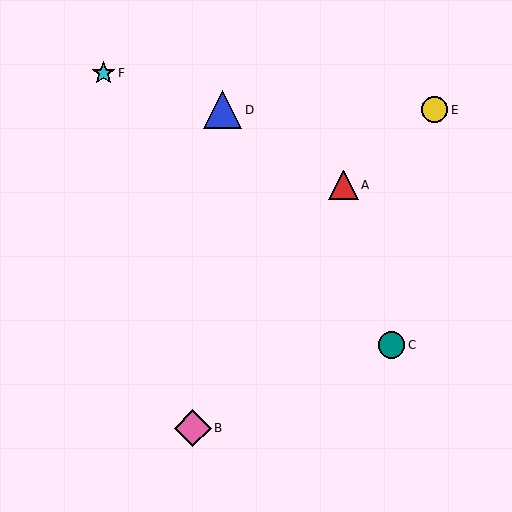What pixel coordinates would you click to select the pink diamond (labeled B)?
Click at (193, 428) to select the pink diamond B.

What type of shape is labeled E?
Shape E is a yellow circle.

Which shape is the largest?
The blue triangle (labeled D) is the largest.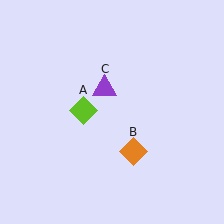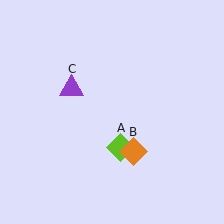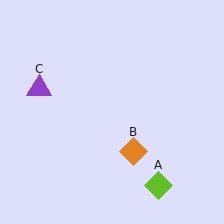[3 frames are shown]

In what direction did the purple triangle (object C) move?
The purple triangle (object C) moved left.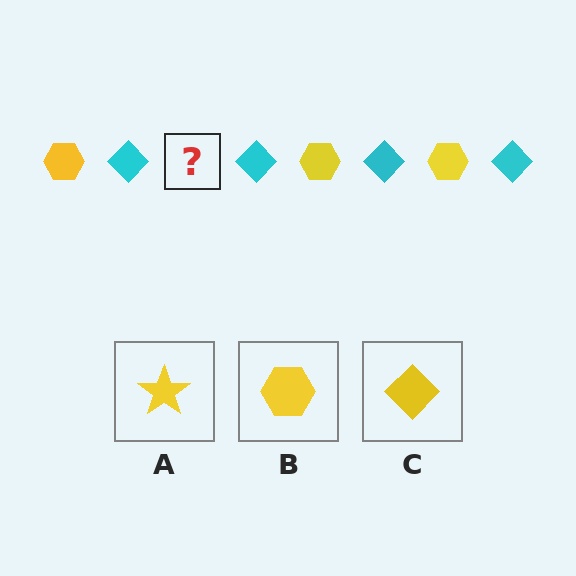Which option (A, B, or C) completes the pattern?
B.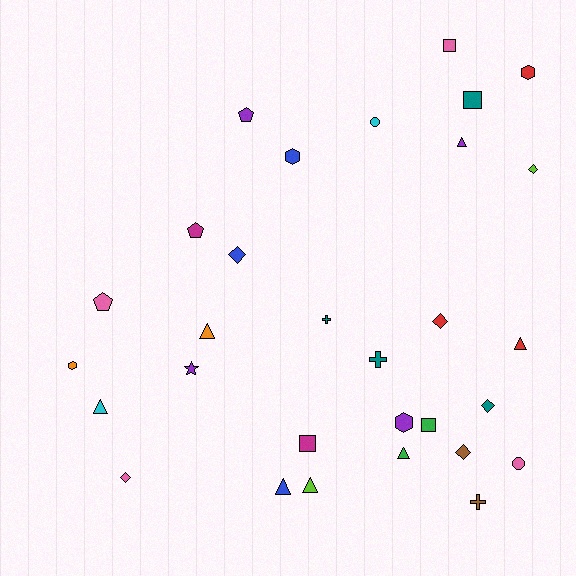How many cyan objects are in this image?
There are 2 cyan objects.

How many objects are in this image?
There are 30 objects.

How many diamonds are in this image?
There are 6 diamonds.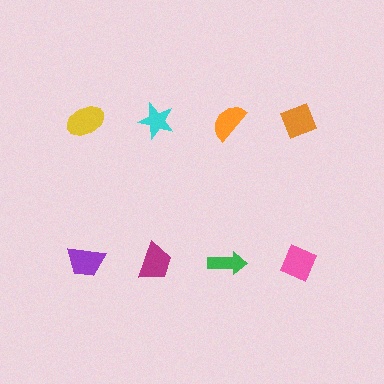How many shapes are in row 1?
4 shapes.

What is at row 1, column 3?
An orange semicircle.